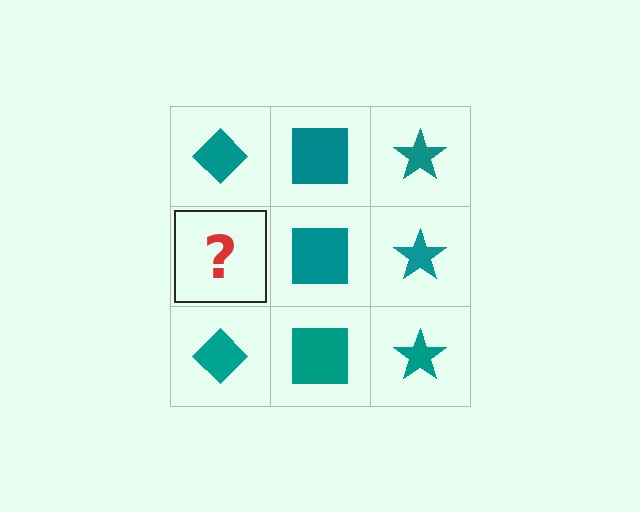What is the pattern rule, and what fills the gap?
The rule is that each column has a consistent shape. The gap should be filled with a teal diamond.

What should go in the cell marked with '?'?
The missing cell should contain a teal diamond.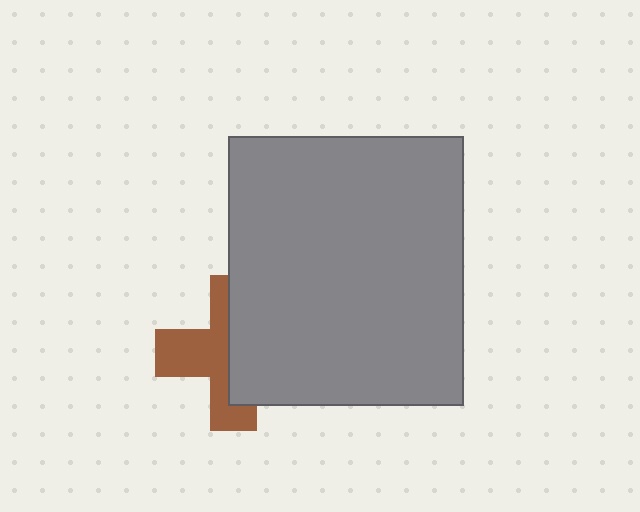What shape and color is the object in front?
The object in front is a gray rectangle.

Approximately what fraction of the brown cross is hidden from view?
Roughly 51% of the brown cross is hidden behind the gray rectangle.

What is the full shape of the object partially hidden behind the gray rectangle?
The partially hidden object is a brown cross.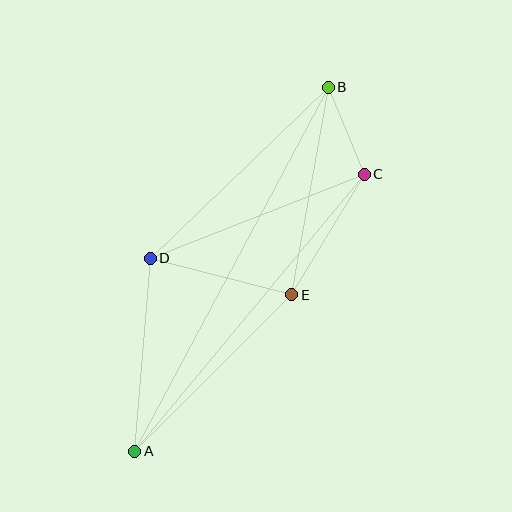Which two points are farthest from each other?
Points A and B are farthest from each other.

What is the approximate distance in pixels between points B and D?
The distance between B and D is approximately 247 pixels.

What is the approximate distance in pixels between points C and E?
The distance between C and E is approximately 140 pixels.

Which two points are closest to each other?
Points B and C are closest to each other.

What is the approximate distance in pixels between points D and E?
The distance between D and E is approximately 146 pixels.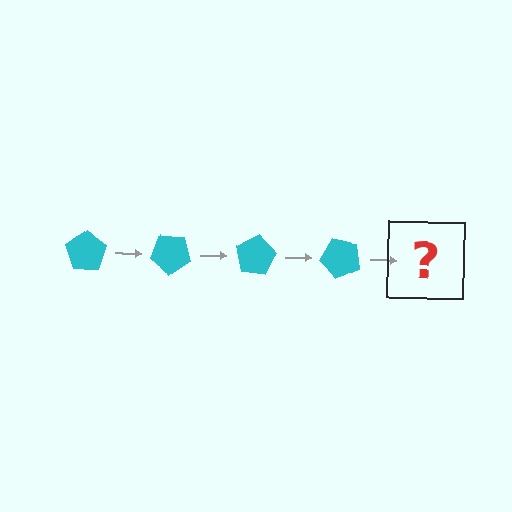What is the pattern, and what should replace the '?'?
The pattern is that the pentagon rotates 40 degrees each step. The '?' should be a cyan pentagon rotated 160 degrees.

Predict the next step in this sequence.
The next step is a cyan pentagon rotated 160 degrees.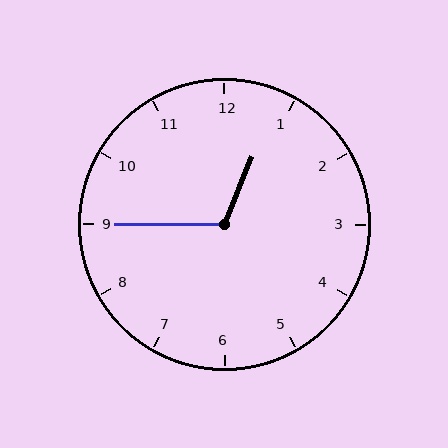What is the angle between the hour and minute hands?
Approximately 112 degrees.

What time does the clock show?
12:45.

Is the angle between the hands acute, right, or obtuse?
It is obtuse.